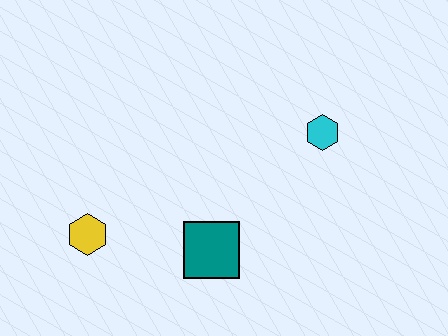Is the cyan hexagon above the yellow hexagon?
Yes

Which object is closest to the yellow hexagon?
The teal square is closest to the yellow hexagon.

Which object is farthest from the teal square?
The cyan hexagon is farthest from the teal square.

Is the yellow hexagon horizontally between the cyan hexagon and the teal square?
No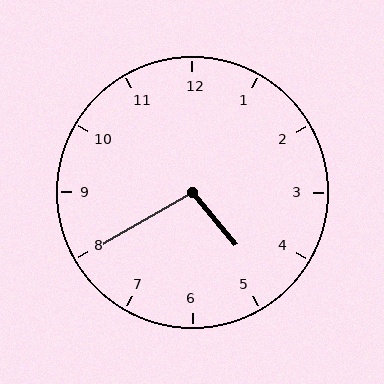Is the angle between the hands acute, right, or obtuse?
It is obtuse.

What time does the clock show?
4:40.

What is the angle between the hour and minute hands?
Approximately 100 degrees.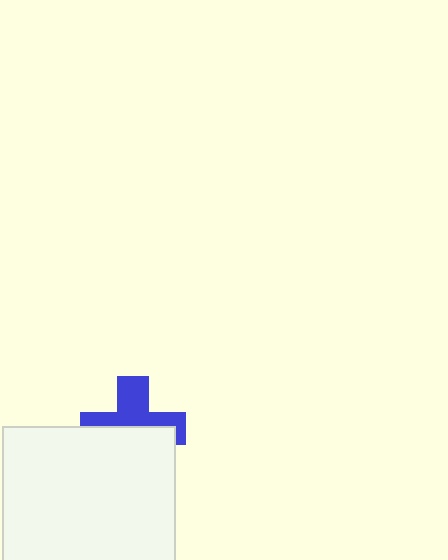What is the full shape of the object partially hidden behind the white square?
The partially hidden object is a blue cross.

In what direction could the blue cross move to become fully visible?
The blue cross could move up. That would shift it out from behind the white square entirely.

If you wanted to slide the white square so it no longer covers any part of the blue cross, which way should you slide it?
Slide it down — that is the most direct way to separate the two shapes.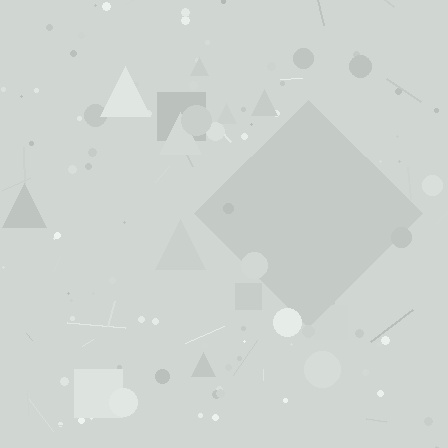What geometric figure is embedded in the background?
A diamond is embedded in the background.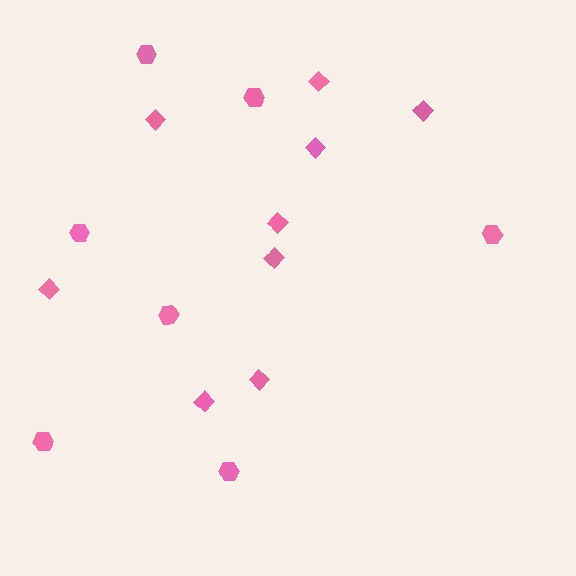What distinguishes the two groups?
There are 2 groups: one group of diamonds (9) and one group of hexagons (7).